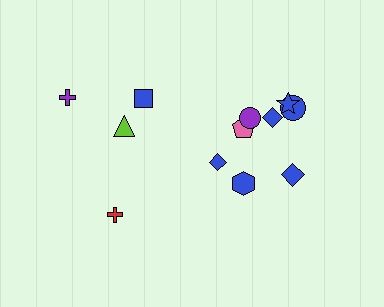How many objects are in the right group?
There are 8 objects.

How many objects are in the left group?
There are 4 objects.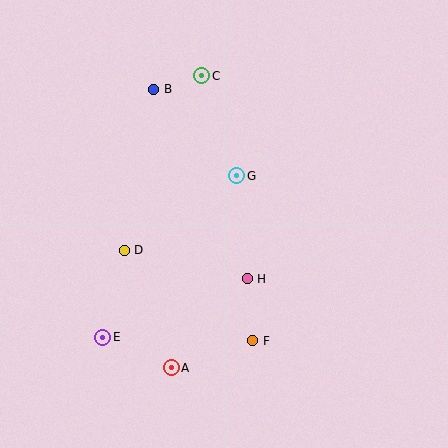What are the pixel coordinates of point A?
Point A is at (171, 368).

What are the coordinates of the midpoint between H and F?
The midpoint between H and F is at (250, 310).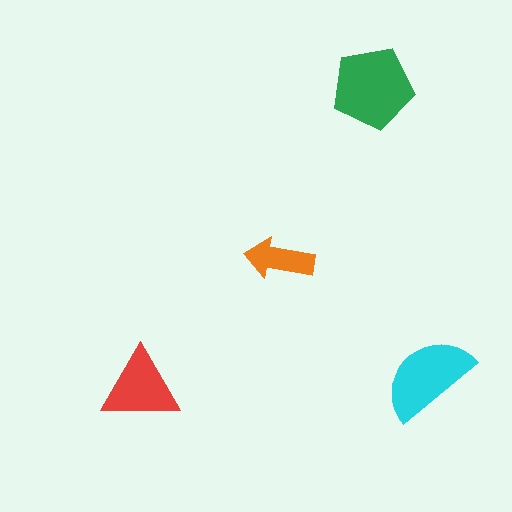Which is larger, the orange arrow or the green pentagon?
The green pentagon.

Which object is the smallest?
The orange arrow.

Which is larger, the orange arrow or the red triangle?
The red triangle.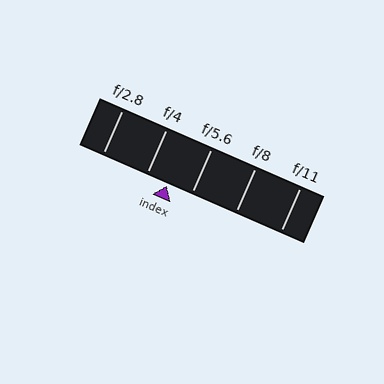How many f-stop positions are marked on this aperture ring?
There are 5 f-stop positions marked.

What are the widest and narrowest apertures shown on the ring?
The widest aperture shown is f/2.8 and the narrowest is f/11.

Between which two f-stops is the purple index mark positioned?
The index mark is between f/4 and f/5.6.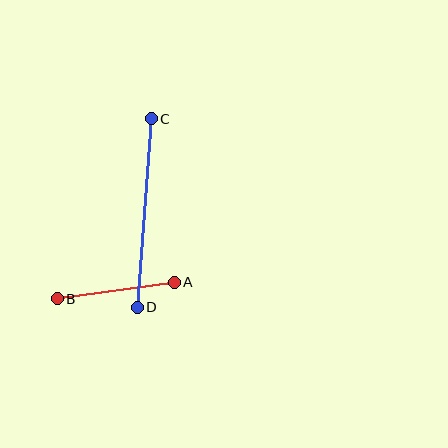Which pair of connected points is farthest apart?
Points C and D are farthest apart.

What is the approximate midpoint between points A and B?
The midpoint is at approximately (116, 291) pixels.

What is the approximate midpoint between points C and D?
The midpoint is at approximately (144, 213) pixels.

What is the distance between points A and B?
The distance is approximately 118 pixels.